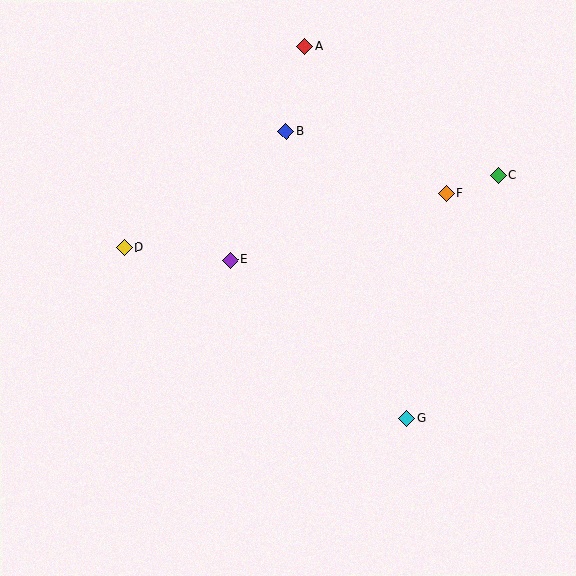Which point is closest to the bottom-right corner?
Point G is closest to the bottom-right corner.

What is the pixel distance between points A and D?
The distance between A and D is 271 pixels.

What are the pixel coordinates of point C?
Point C is at (498, 175).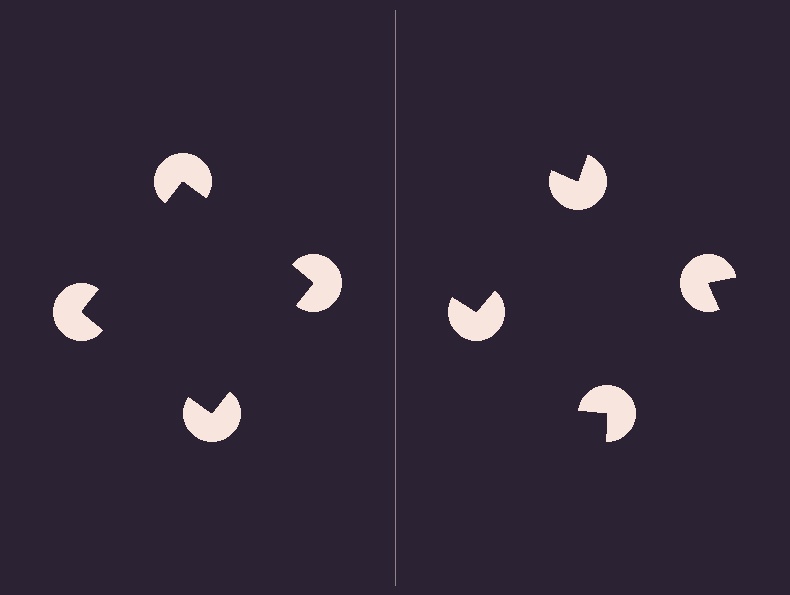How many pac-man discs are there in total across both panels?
8 — 4 on each side.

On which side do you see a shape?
An illusory square appears on the left side. On the right side the wedge cuts are rotated, so no coherent shape forms.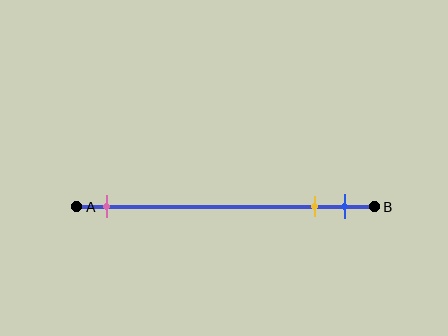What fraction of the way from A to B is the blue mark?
The blue mark is approximately 90% (0.9) of the way from A to B.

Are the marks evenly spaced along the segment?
No, the marks are not evenly spaced.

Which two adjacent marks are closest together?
The yellow and blue marks are the closest adjacent pair.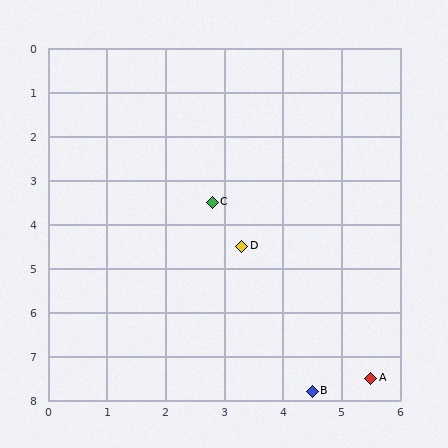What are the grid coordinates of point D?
Point D is at approximately (3.3, 4.5).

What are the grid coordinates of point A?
Point A is at approximately (5.5, 7.5).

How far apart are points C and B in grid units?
Points C and B are about 4.6 grid units apart.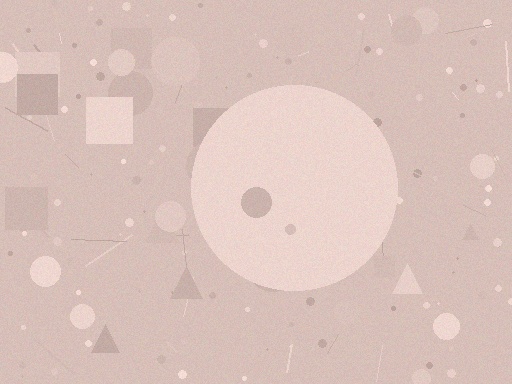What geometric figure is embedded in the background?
A circle is embedded in the background.